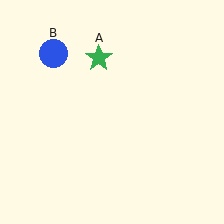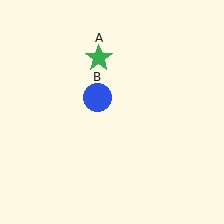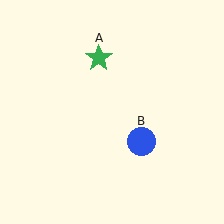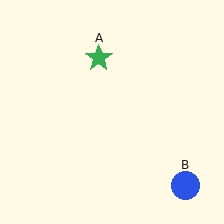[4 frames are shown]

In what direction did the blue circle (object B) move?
The blue circle (object B) moved down and to the right.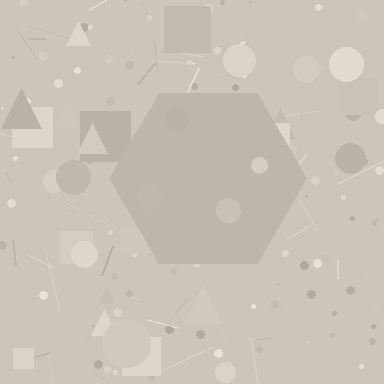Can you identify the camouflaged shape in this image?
The camouflaged shape is a hexagon.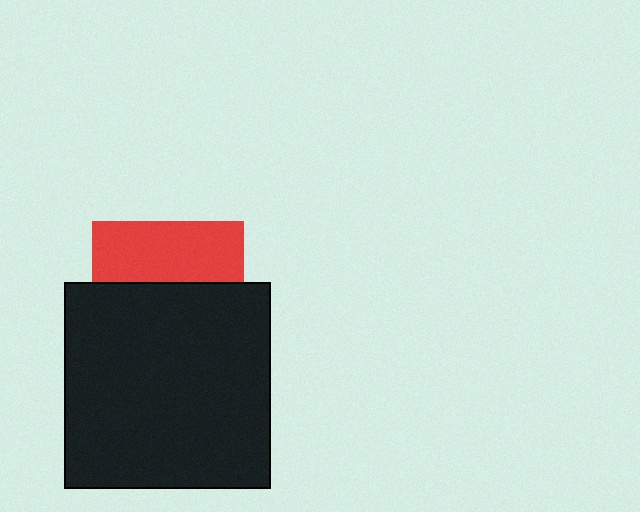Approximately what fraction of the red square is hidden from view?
Roughly 61% of the red square is hidden behind the black square.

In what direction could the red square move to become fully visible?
The red square could move up. That would shift it out from behind the black square entirely.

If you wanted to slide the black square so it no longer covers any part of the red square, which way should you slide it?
Slide it down — that is the most direct way to separate the two shapes.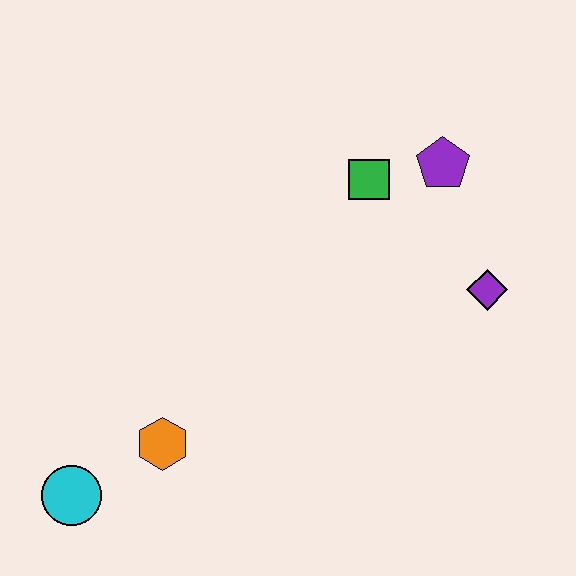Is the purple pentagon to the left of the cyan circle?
No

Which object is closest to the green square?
The purple pentagon is closest to the green square.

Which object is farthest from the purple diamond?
The cyan circle is farthest from the purple diamond.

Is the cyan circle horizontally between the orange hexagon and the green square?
No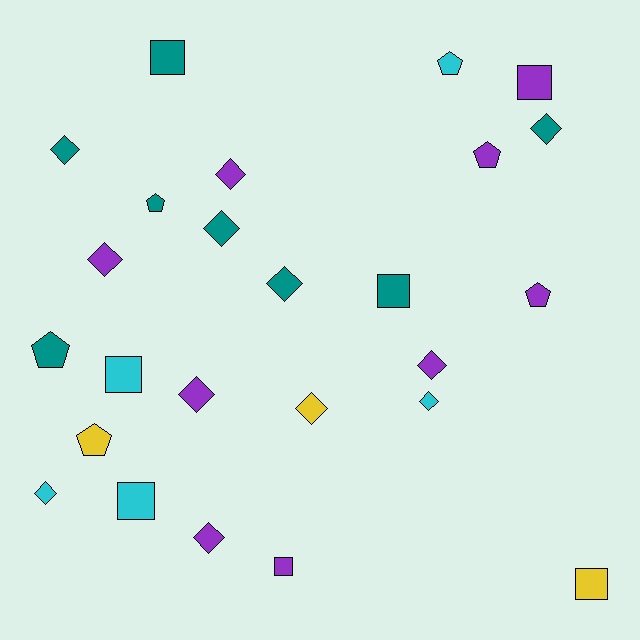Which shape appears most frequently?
Diamond, with 12 objects.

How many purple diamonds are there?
There are 5 purple diamonds.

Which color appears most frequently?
Purple, with 9 objects.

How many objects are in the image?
There are 25 objects.